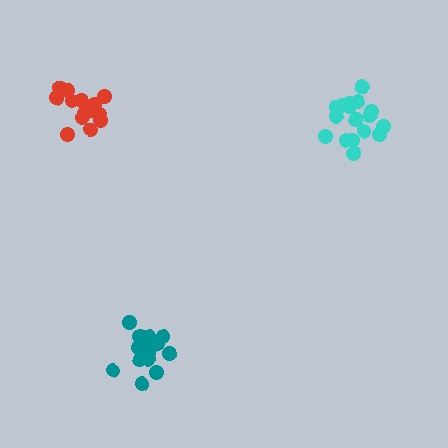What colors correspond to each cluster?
The clusters are colored: teal, cyan, red.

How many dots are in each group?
Group 1: 18 dots, Group 2: 17 dots, Group 3: 15 dots (50 total).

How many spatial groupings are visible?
There are 3 spatial groupings.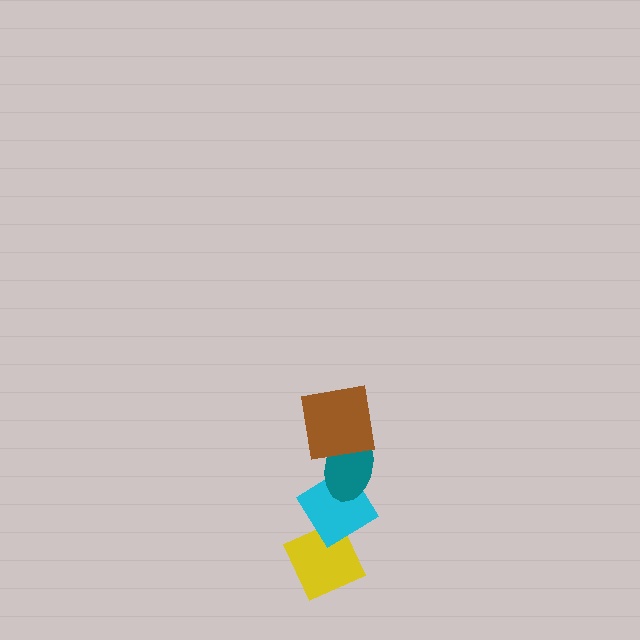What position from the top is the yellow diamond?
The yellow diamond is 4th from the top.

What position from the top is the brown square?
The brown square is 1st from the top.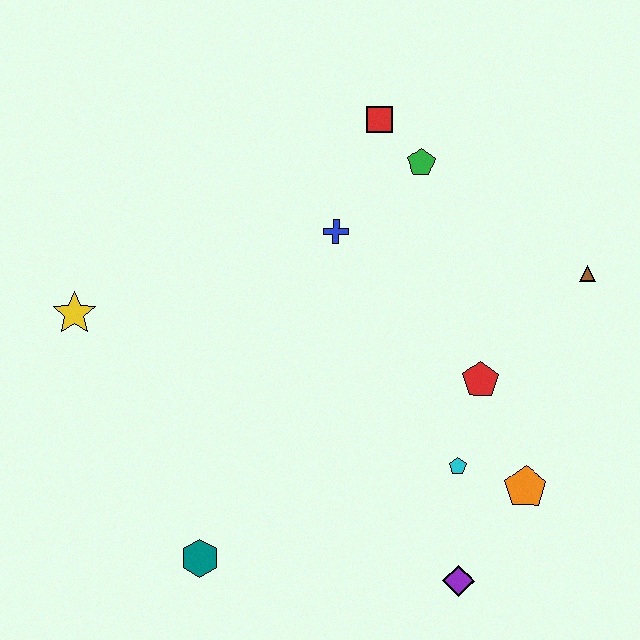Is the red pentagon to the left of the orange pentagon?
Yes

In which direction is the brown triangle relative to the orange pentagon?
The brown triangle is above the orange pentagon.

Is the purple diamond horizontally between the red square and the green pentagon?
No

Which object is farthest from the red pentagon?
The yellow star is farthest from the red pentagon.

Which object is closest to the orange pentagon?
The cyan pentagon is closest to the orange pentagon.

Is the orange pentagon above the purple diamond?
Yes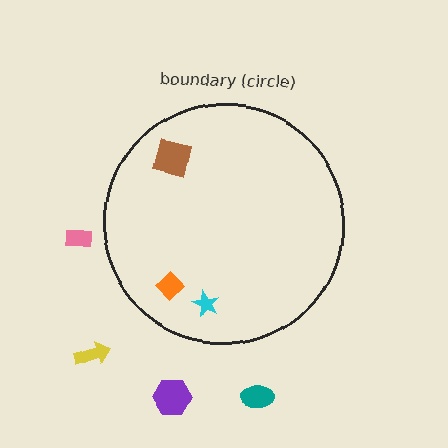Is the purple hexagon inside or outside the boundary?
Outside.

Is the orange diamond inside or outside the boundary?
Inside.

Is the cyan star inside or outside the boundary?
Inside.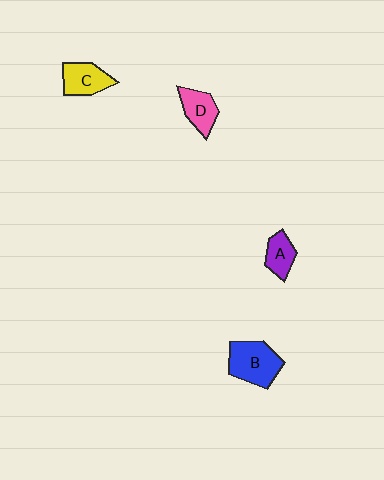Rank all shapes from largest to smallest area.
From largest to smallest: B (blue), C (yellow), D (pink), A (purple).